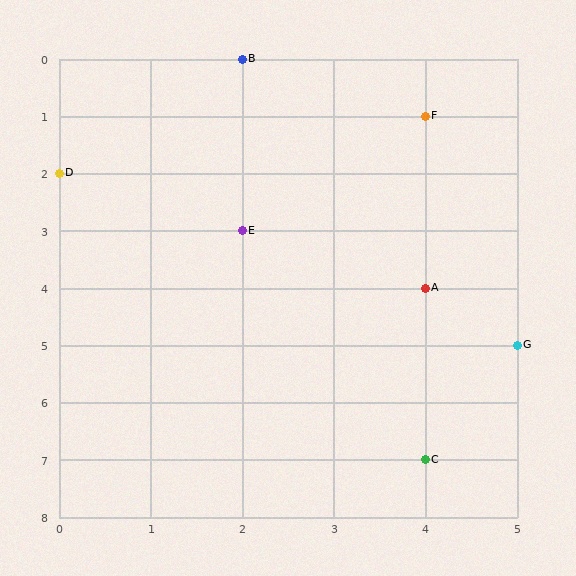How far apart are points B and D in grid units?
Points B and D are 2 columns and 2 rows apart (about 2.8 grid units diagonally).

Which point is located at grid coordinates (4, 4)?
Point A is at (4, 4).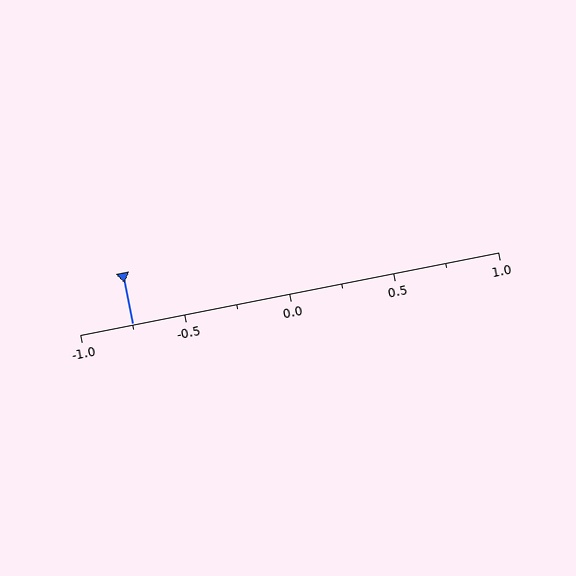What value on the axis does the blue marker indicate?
The marker indicates approximately -0.75.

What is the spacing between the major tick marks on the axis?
The major ticks are spaced 0.5 apart.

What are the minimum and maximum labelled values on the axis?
The axis runs from -1.0 to 1.0.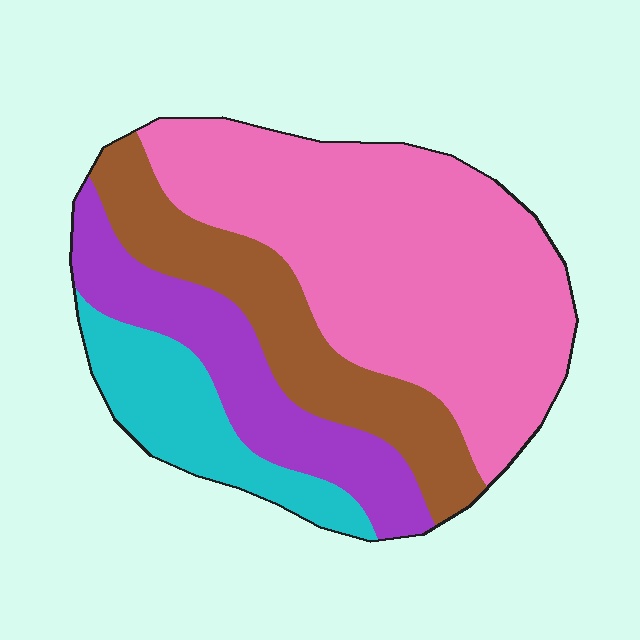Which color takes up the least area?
Cyan, at roughly 15%.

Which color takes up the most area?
Pink, at roughly 50%.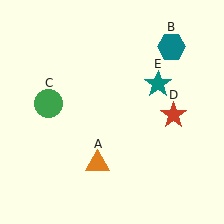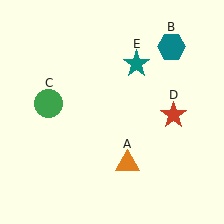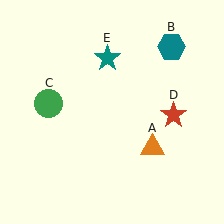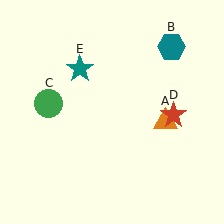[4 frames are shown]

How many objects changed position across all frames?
2 objects changed position: orange triangle (object A), teal star (object E).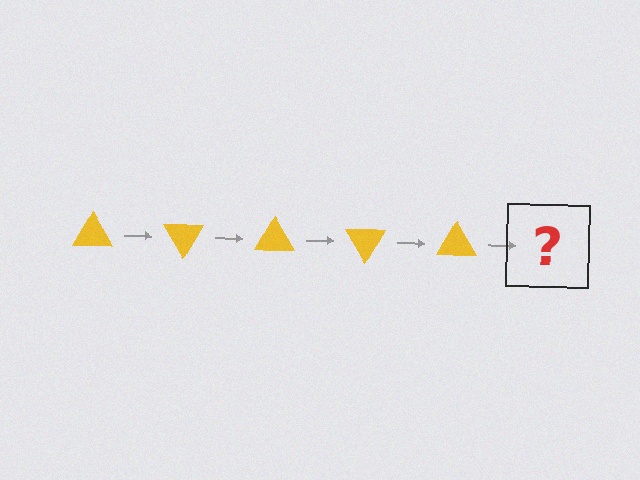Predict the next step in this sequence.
The next step is a yellow triangle rotated 300 degrees.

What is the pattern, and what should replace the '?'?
The pattern is that the triangle rotates 60 degrees each step. The '?' should be a yellow triangle rotated 300 degrees.